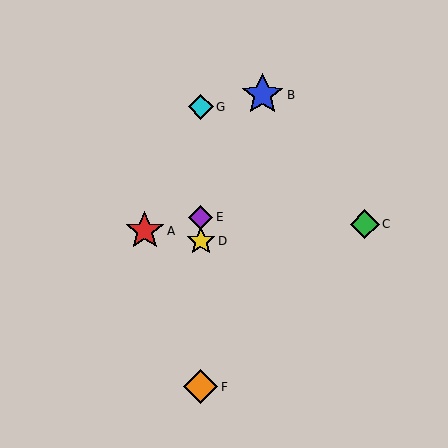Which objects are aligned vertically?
Objects D, E, F, G are aligned vertically.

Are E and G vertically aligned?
Yes, both are at x≈201.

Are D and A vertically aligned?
No, D is at x≈201 and A is at x≈145.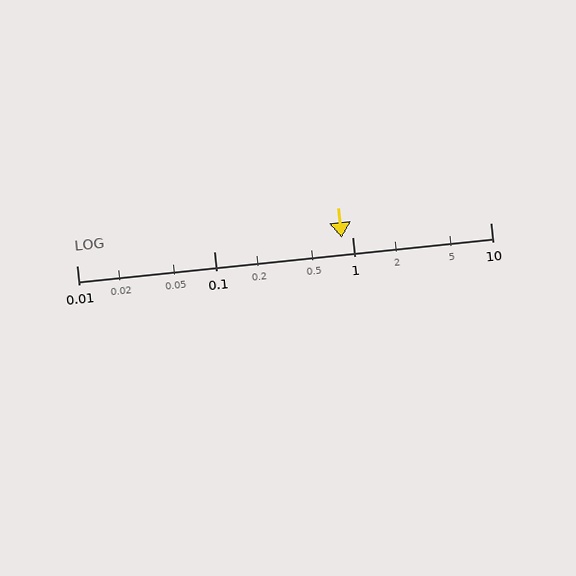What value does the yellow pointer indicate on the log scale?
The pointer indicates approximately 0.83.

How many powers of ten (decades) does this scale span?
The scale spans 3 decades, from 0.01 to 10.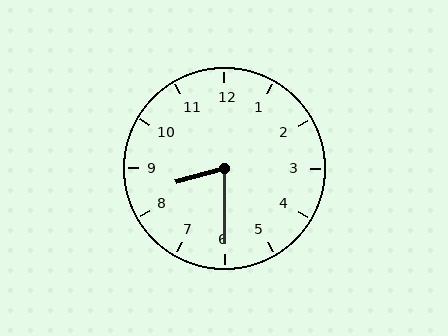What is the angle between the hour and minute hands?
Approximately 75 degrees.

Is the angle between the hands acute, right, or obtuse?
It is acute.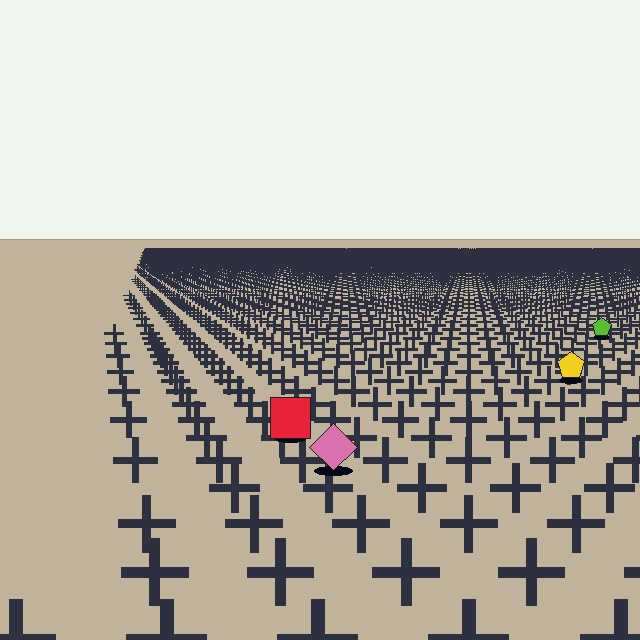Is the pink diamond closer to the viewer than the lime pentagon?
Yes. The pink diamond is closer — you can tell from the texture gradient: the ground texture is coarser near it.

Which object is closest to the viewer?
The pink diamond is closest. The texture marks near it are larger and more spread out.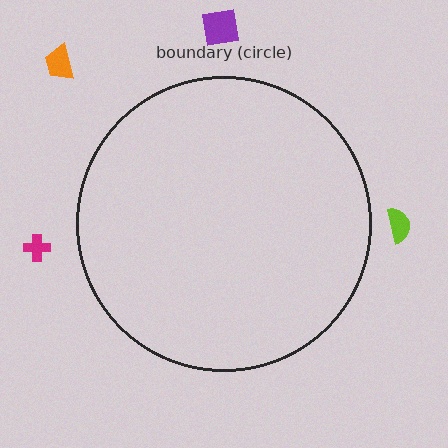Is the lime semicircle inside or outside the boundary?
Outside.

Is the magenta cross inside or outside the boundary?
Outside.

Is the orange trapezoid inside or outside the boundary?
Outside.